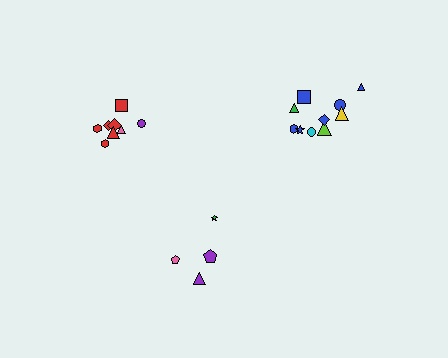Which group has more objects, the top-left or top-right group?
The top-right group.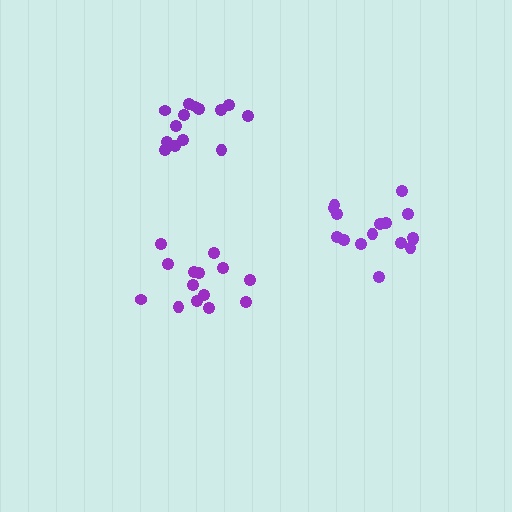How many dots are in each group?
Group 1: 16 dots, Group 2: 14 dots, Group 3: 14 dots (44 total).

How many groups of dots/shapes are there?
There are 3 groups.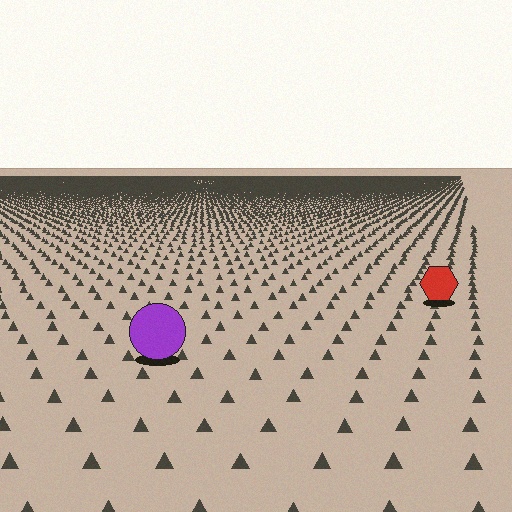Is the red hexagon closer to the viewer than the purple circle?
No. The purple circle is closer — you can tell from the texture gradient: the ground texture is coarser near it.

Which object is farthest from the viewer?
The red hexagon is farthest from the viewer. It appears smaller and the ground texture around it is denser.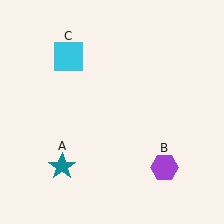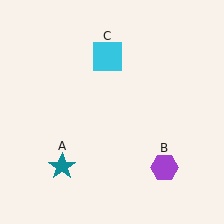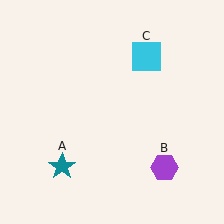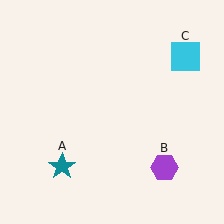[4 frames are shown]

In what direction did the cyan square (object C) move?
The cyan square (object C) moved right.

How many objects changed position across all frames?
1 object changed position: cyan square (object C).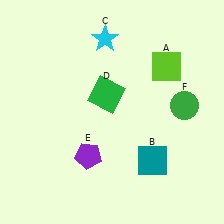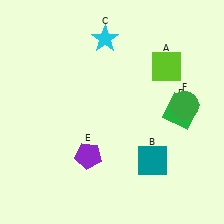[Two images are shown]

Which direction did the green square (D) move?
The green square (D) moved right.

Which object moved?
The green square (D) moved right.